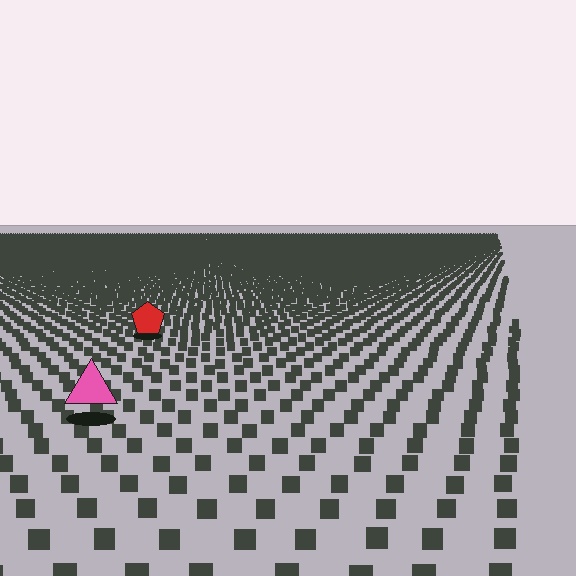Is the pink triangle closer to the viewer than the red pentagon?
Yes. The pink triangle is closer — you can tell from the texture gradient: the ground texture is coarser near it.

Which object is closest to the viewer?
The pink triangle is closest. The texture marks near it are larger and more spread out.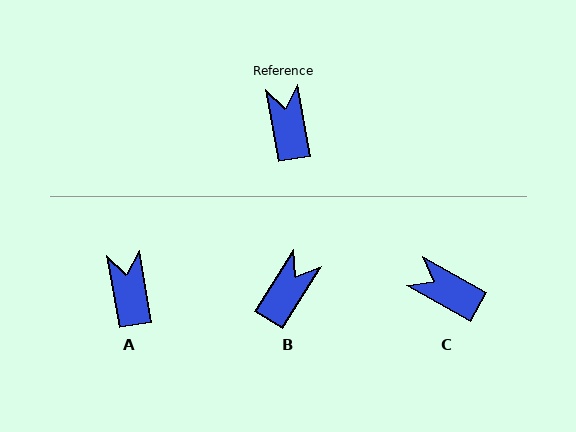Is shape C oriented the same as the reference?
No, it is off by about 51 degrees.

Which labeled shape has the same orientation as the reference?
A.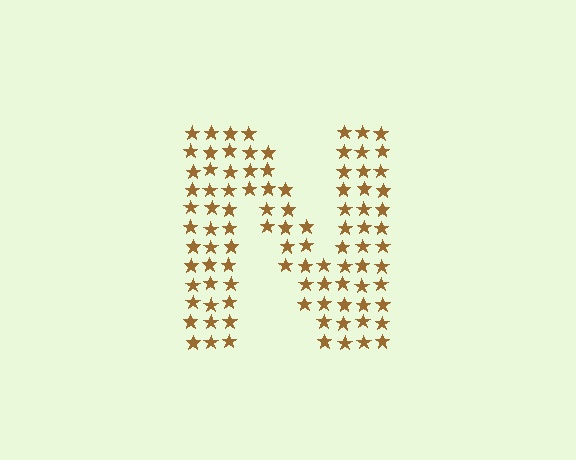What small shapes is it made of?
It is made of small stars.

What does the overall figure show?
The overall figure shows the letter N.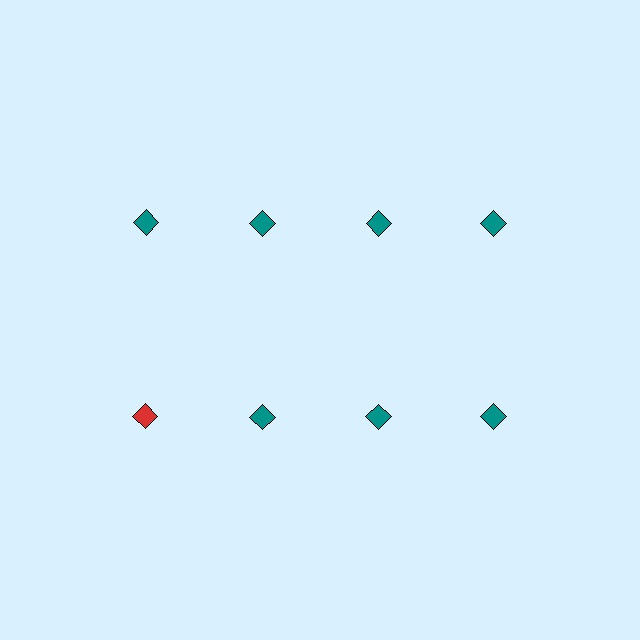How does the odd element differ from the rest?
It has a different color: red instead of teal.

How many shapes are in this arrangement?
There are 8 shapes arranged in a grid pattern.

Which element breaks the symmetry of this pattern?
The red diamond in the second row, leftmost column breaks the symmetry. All other shapes are teal diamonds.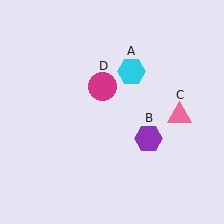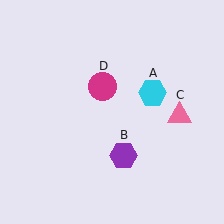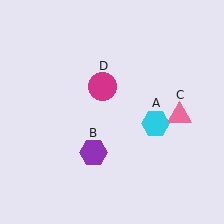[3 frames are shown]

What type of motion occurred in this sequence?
The cyan hexagon (object A), purple hexagon (object B) rotated clockwise around the center of the scene.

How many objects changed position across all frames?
2 objects changed position: cyan hexagon (object A), purple hexagon (object B).